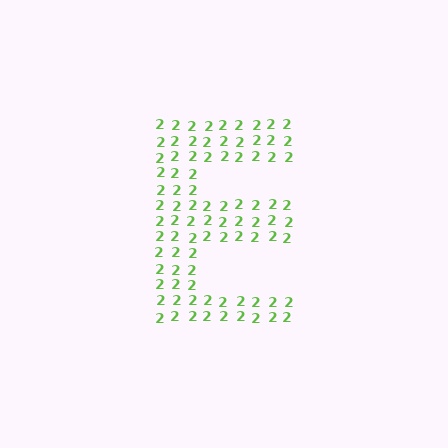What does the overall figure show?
The overall figure shows the letter E.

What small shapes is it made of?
It is made of small digit 2's.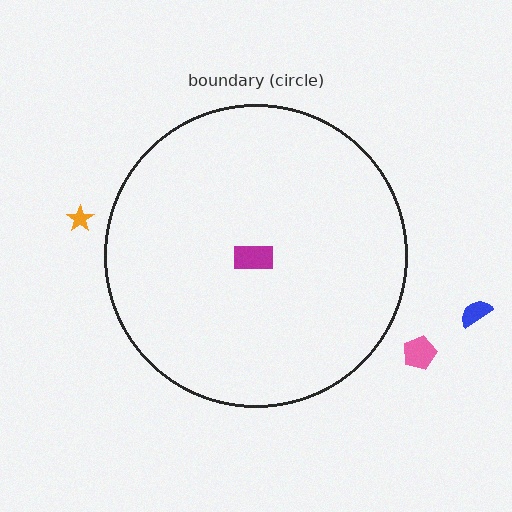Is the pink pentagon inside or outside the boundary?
Outside.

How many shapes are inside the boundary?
1 inside, 3 outside.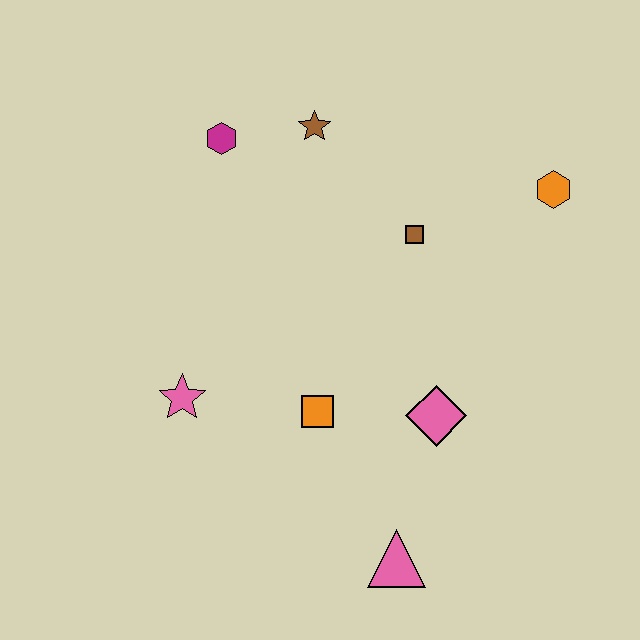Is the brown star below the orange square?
No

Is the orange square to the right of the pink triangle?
No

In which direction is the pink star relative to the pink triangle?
The pink star is to the left of the pink triangle.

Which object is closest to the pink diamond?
The orange square is closest to the pink diamond.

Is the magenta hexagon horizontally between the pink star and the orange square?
Yes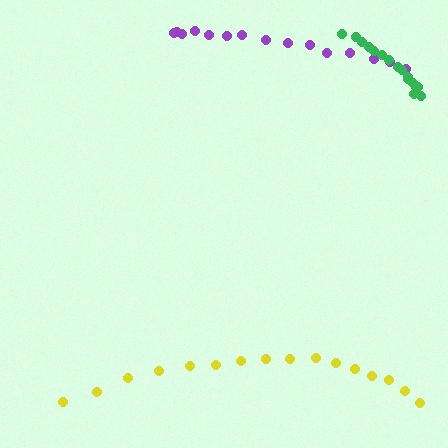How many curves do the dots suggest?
There are 3 distinct paths.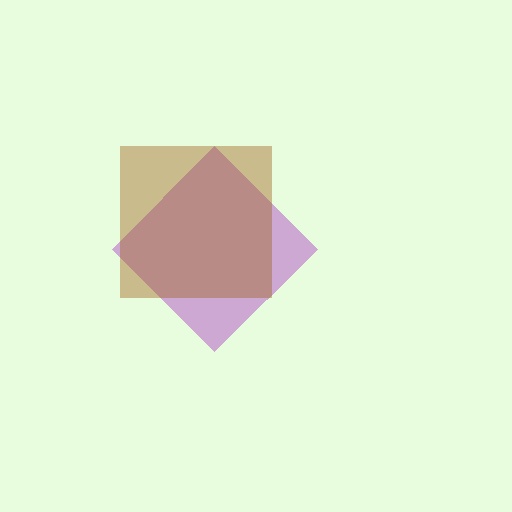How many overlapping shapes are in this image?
There are 2 overlapping shapes in the image.